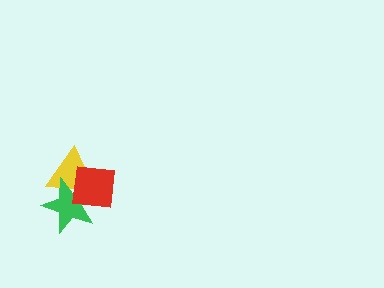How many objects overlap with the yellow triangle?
2 objects overlap with the yellow triangle.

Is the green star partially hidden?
Yes, it is partially covered by another shape.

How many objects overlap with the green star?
2 objects overlap with the green star.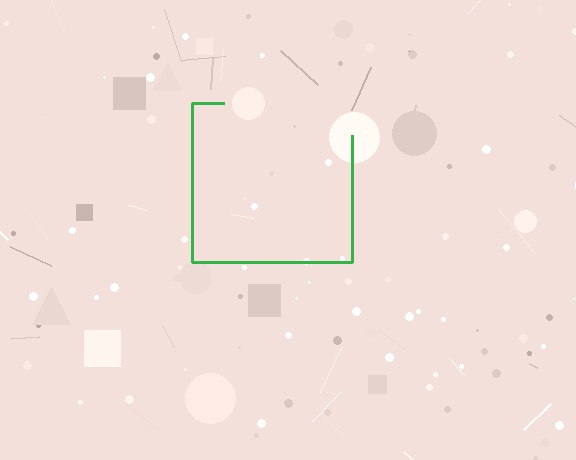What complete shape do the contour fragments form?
The contour fragments form a square.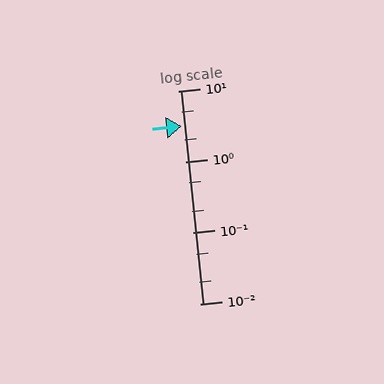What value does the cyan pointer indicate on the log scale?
The pointer indicates approximately 3.2.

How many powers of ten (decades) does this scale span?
The scale spans 3 decades, from 0.01 to 10.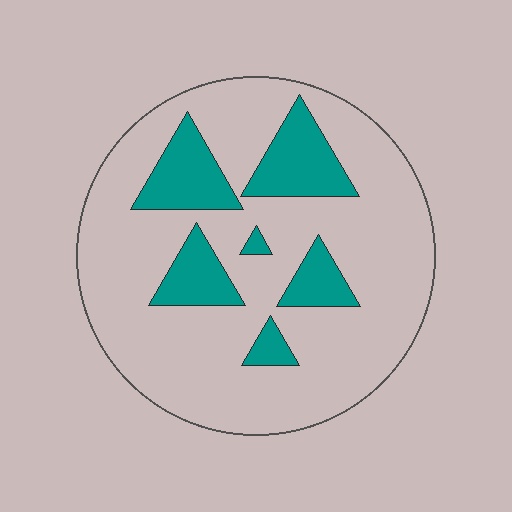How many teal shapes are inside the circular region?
6.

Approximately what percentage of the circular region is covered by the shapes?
Approximately 20%.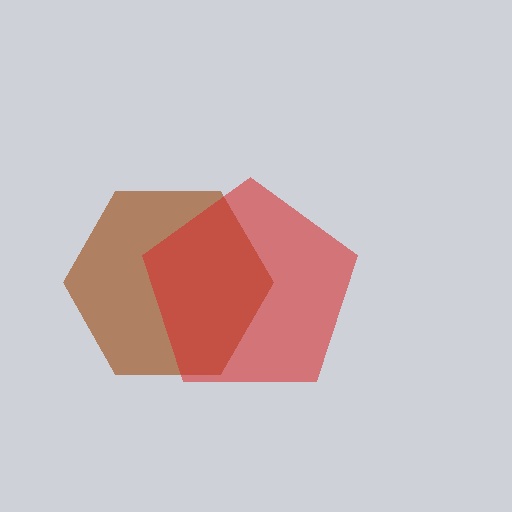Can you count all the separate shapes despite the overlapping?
Yes, there are 2 separate shapes.